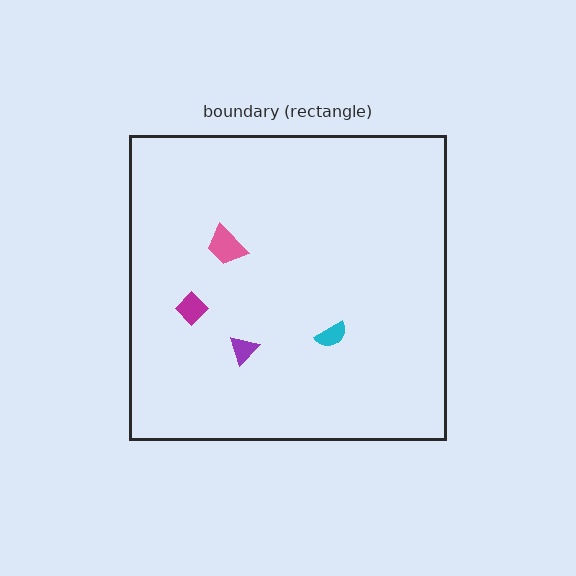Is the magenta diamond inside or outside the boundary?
Inside.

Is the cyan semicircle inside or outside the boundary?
Inside.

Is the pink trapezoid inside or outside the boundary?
Inside.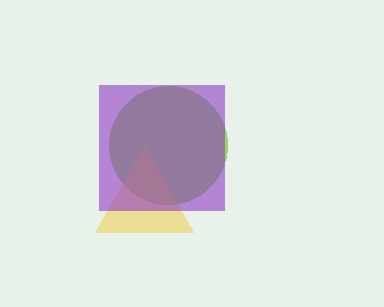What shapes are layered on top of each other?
The layered shapes are: a lime circle, a yellow triangle, a purple square.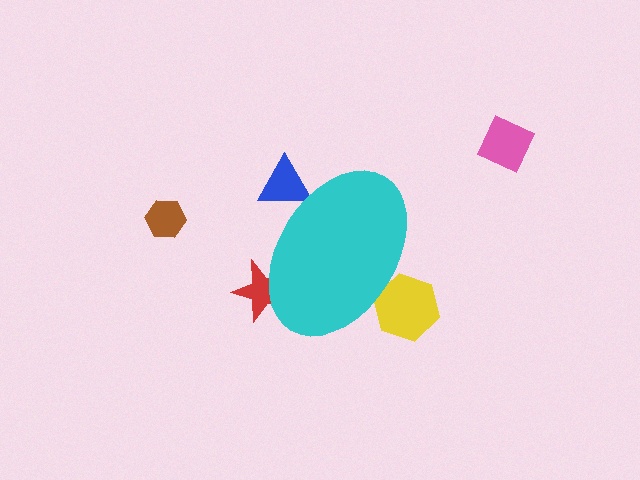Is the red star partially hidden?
Yes, the red star is partially hidden behind the cyan ellipse.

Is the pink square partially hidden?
No, the pink square is fully visible.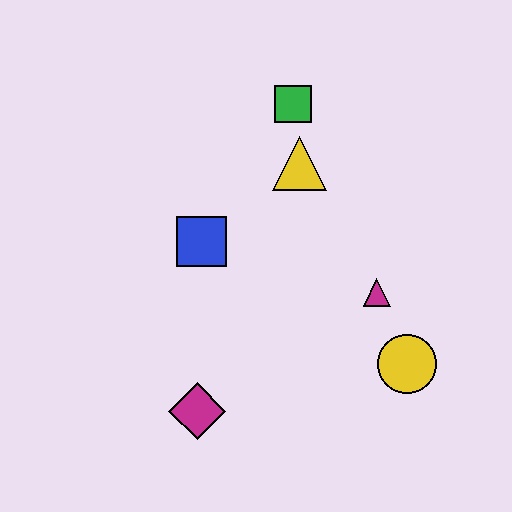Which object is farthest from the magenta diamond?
The green square is farthest from the magenta diamond.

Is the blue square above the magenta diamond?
Yes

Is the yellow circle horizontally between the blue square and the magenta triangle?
No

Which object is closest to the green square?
The yellow triangle is closest to the green square.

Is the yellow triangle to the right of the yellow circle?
No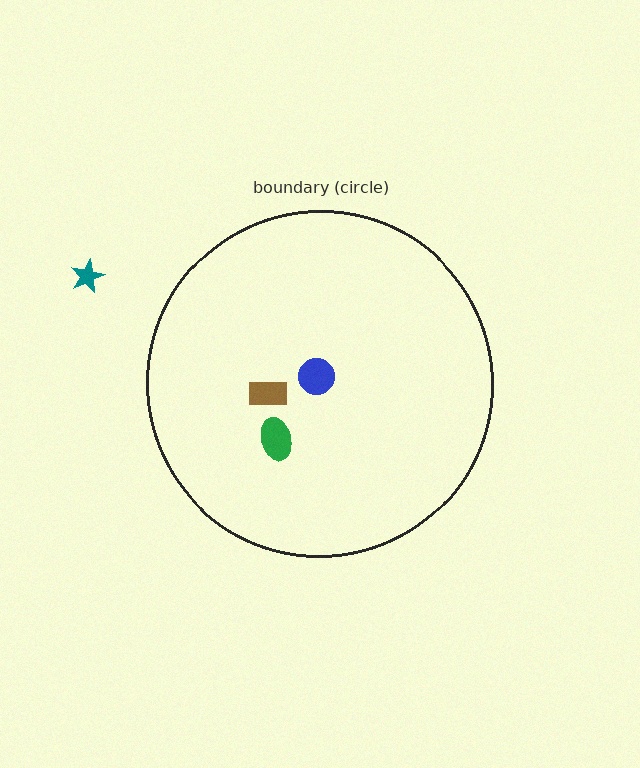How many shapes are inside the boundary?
3 inside, 1 outside.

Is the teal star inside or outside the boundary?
Outside.